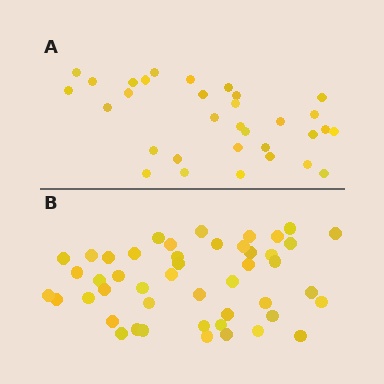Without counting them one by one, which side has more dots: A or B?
Region B (the bottom region) has more dots.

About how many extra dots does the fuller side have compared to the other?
Region B has approximately 15 more dots than region A.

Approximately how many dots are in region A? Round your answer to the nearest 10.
About 30 dots. (The exact count is 32, which rounds to 30.)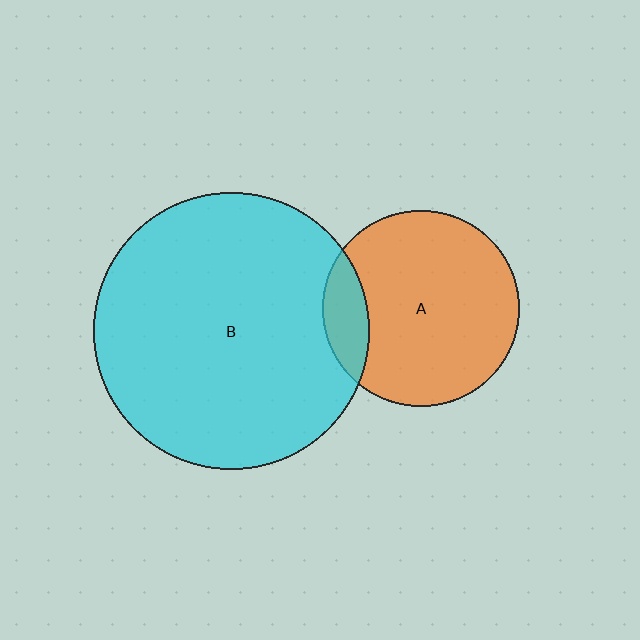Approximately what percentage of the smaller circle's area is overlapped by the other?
Approximately 15%.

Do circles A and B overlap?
Yes.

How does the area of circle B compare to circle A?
Approximately 2.0 times.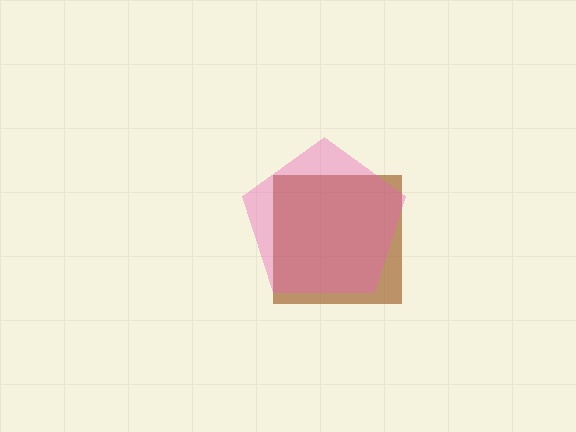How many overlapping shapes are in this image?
There are 2 overlapping shapes in the image.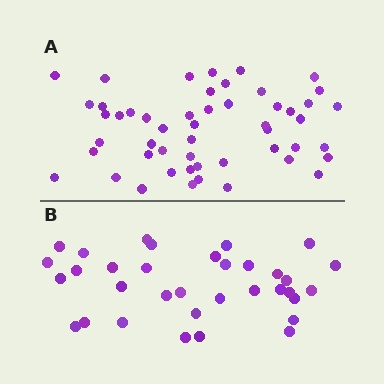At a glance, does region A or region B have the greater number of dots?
Region A (the top region) has more dots.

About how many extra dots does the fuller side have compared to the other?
Region A has approximately 15 more dots than region B.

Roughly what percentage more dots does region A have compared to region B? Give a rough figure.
About 50% more.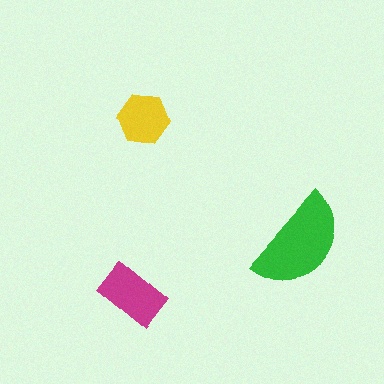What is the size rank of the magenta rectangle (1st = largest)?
2nd.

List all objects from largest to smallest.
The green semicircle, the magenta rectangle, the yellow hexagon.